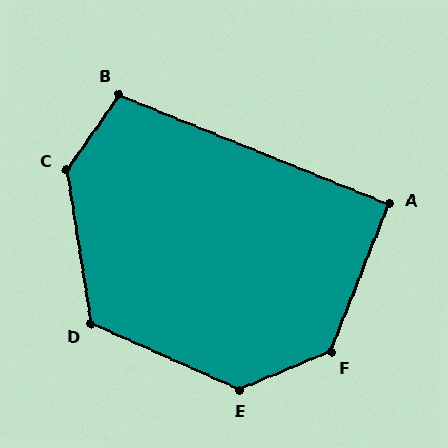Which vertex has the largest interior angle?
C, at approximately 136 degrees.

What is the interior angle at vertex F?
Approximately 134 degrees (obtuse).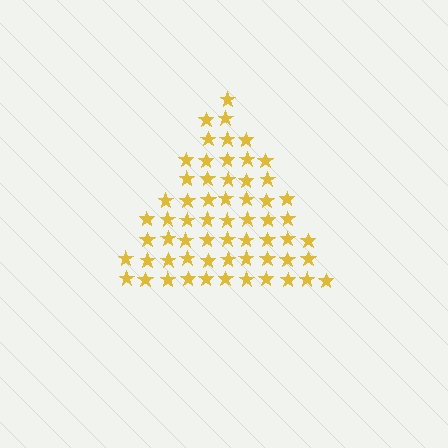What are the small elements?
The small elements are stars.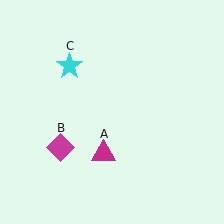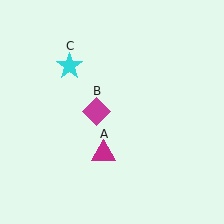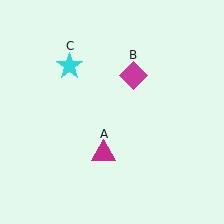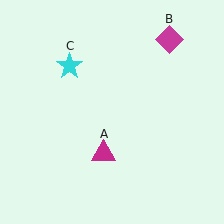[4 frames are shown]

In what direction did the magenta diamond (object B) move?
The magenta diamond (object B) moved up and to the right.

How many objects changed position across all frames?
1 object changed position: magenta diamond (object B).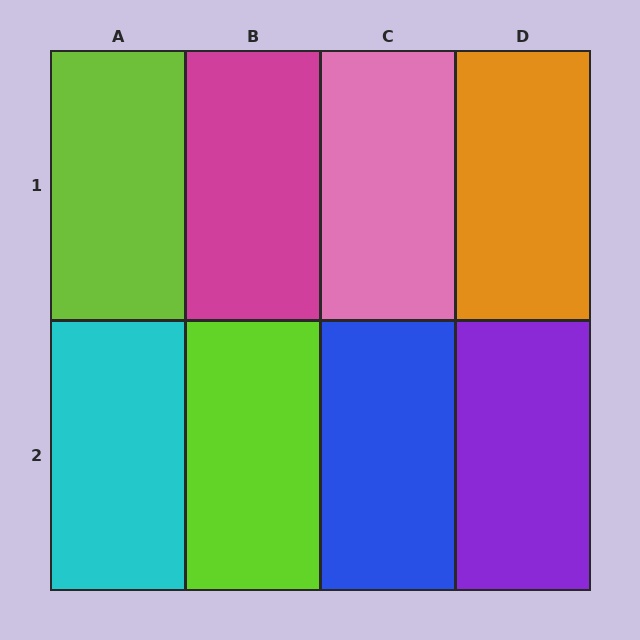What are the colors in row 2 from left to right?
Cyan, lime, blue, purple.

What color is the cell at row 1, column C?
Pink.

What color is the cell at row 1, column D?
Orange.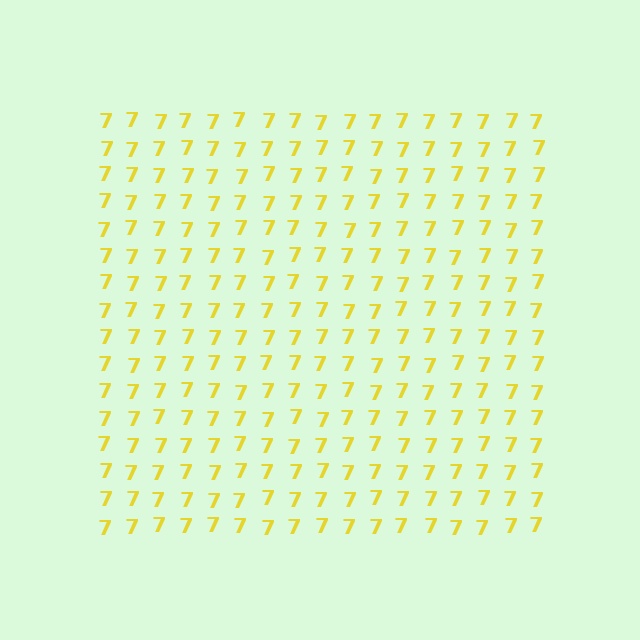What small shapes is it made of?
It is made of small digit 7's.